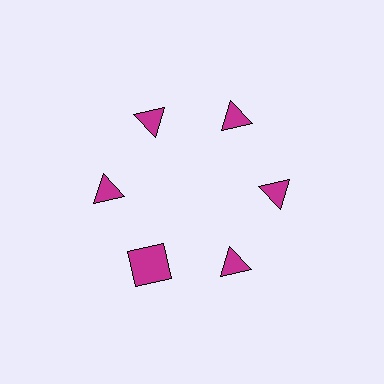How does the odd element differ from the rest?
It has a different shape: square instead of triangle.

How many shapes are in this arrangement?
There are 6 shapes arranged in a ring pattern.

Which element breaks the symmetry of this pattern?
The magenta square at roughly the 7 o'clock position breaks the symmetry. All other shapes are magenta triangles.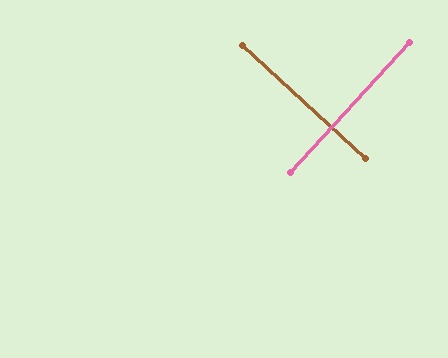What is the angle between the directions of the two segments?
Approximately 90 degrees.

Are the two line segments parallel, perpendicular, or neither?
Perpendicular — they meet at approximately 90°.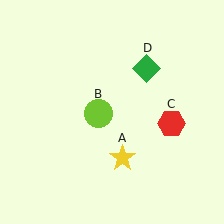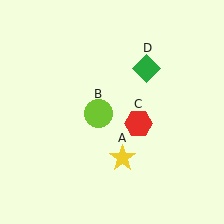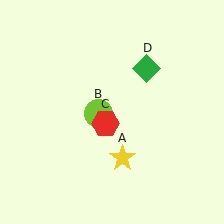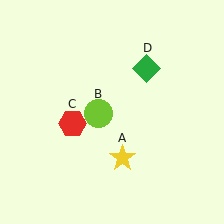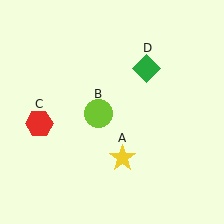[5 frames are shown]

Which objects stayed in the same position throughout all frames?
Yellow star (object A) and lime circle (object B) and green diamond (object D) remained stationary.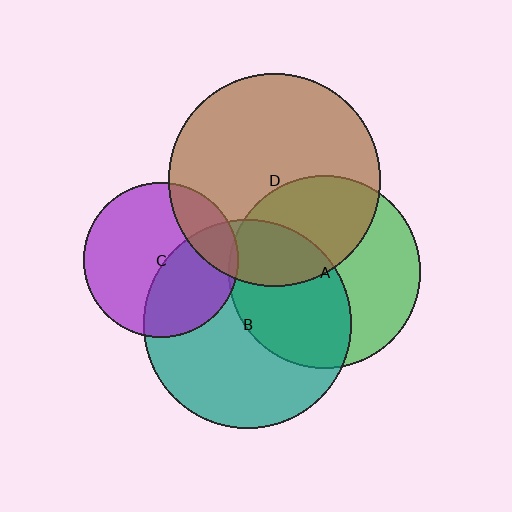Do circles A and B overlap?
Yes.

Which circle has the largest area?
Circle D (brown).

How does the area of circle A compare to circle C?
Approximately 1.5 times.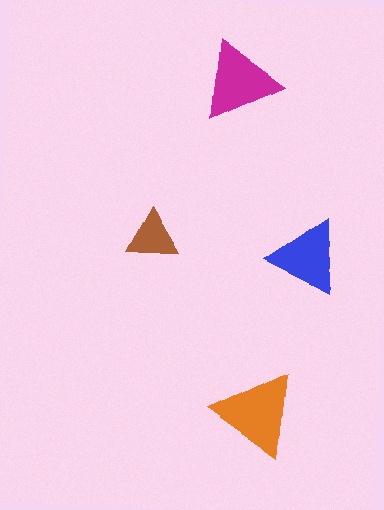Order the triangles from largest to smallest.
the orange one, the magenta one, the blue one, the brown one.